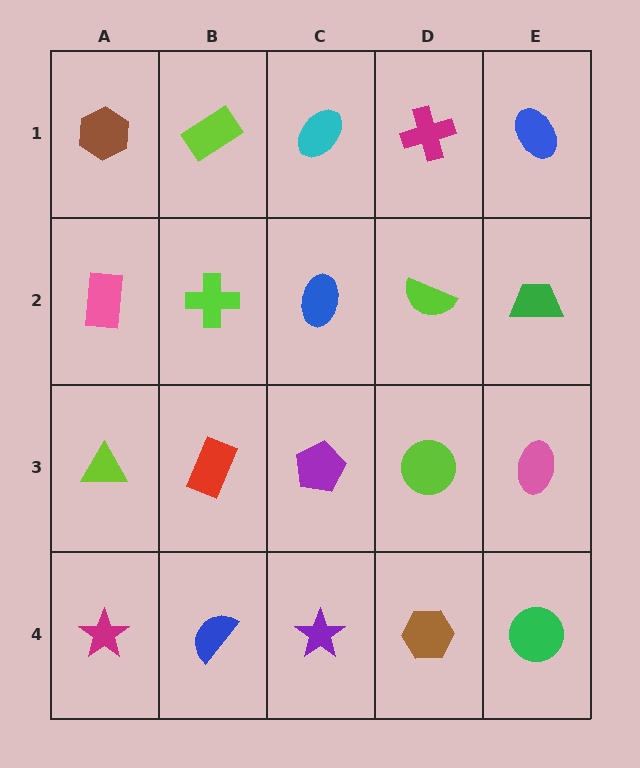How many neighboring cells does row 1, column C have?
3.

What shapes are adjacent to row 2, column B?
A lime rectangle (row 1, column B), a red rectangle (row 3, column B), a pink rectangle (row 2, column A), a blue ellipse (row 2, column C).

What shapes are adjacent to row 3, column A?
A pink rectangle (row 2, column A), a magenta star (row 4, column A), a red rectangle (row 3, column B).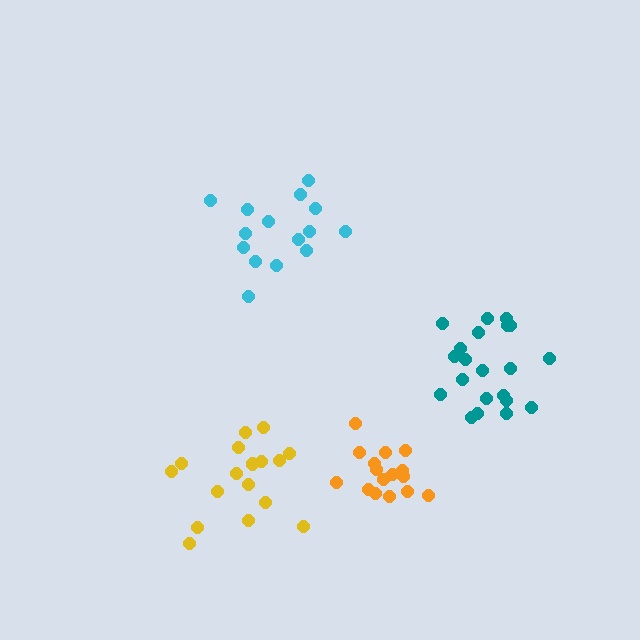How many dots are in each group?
Group 1: 21 dots, Group 2: 15 dots, Group 3: 16 dots, Group 4: 17 dots (69 total).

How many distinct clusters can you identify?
There are 4 distinct clusters.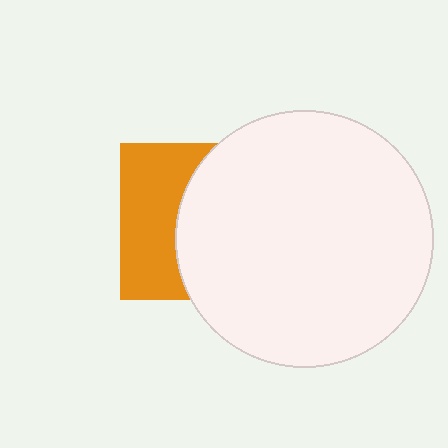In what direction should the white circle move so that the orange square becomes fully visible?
The white circle should move right. That is the shortest direction to clear the overlap and leave the orange square fully visible.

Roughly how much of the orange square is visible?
A small part of it is visible (roughly 41%).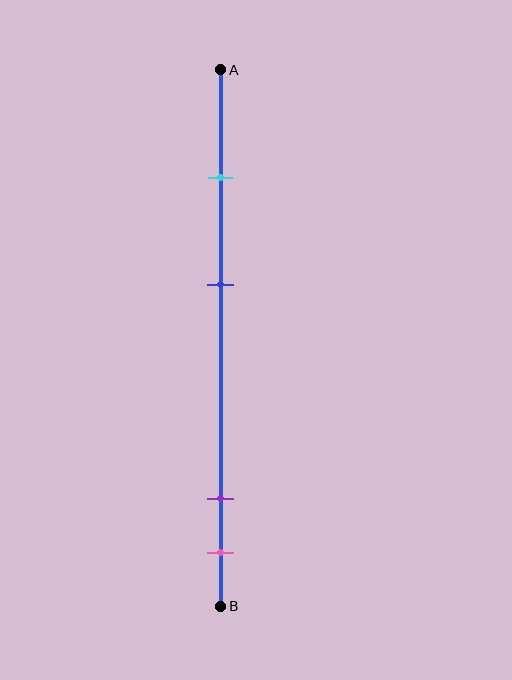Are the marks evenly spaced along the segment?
No, the marks are not evenly spaced.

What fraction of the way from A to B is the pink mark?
The pink mark is approximately 90% (0.9) of the way from A to B.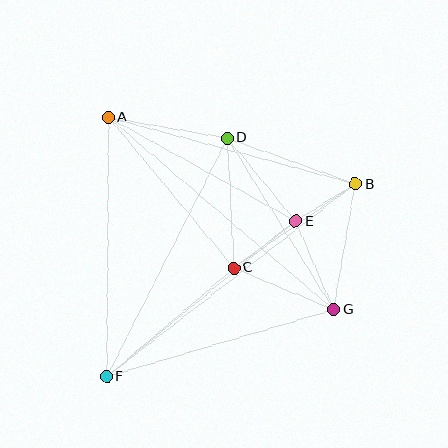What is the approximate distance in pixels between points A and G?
The distance between A and G is approximately 297 pixels.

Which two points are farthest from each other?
Points B and F are farthest from each other.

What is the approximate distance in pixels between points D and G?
The distance between D and G is approximately 202 pixels.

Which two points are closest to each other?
Points B and E are closest to each other.